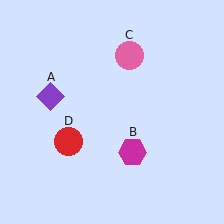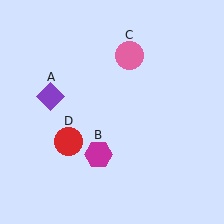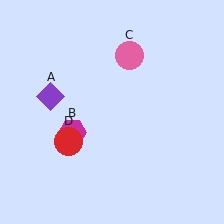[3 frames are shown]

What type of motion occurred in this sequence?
The magenta hexagon (object B) rotated clockwise around the center of the scene.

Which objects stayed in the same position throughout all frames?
Purple diamond (object A) and pink circle (object C) and red circle (object D) remained stationary.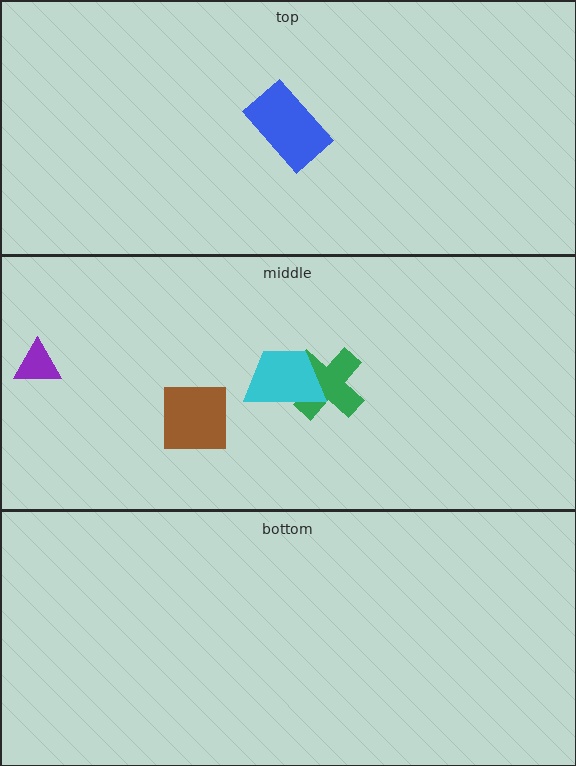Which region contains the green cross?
The middle region.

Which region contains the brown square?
The middle region.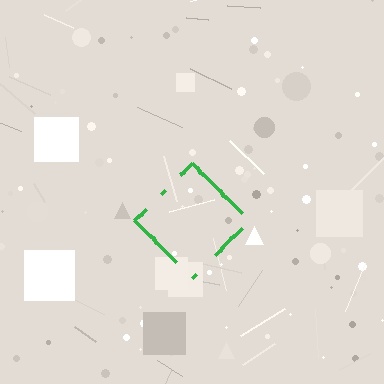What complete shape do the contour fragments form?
The contour fragments form a diamond.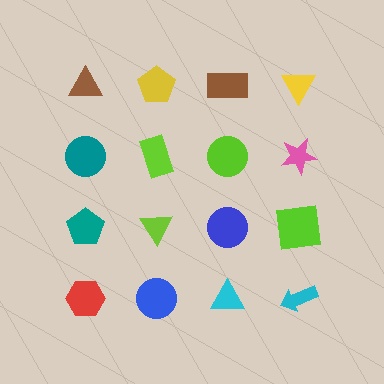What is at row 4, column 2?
A blue circle.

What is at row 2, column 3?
A lime circle.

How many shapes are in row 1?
4 shapes.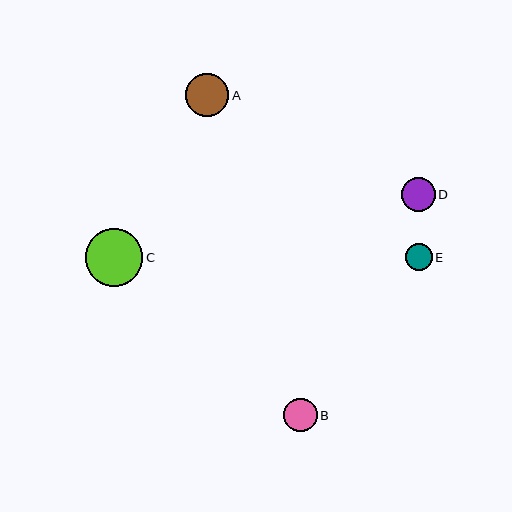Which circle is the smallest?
Circle E is the smallest with a size of approximately 27 pixels.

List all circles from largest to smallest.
From largest to smallest: C, A, D, B, E.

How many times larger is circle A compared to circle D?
Circle A is approximately 1.3 times the size of circle D.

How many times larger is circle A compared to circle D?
Circle A is approximately 1.3 times the size of circle D.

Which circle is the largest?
Circle C is the largest with a size of approximately 58 pixels.